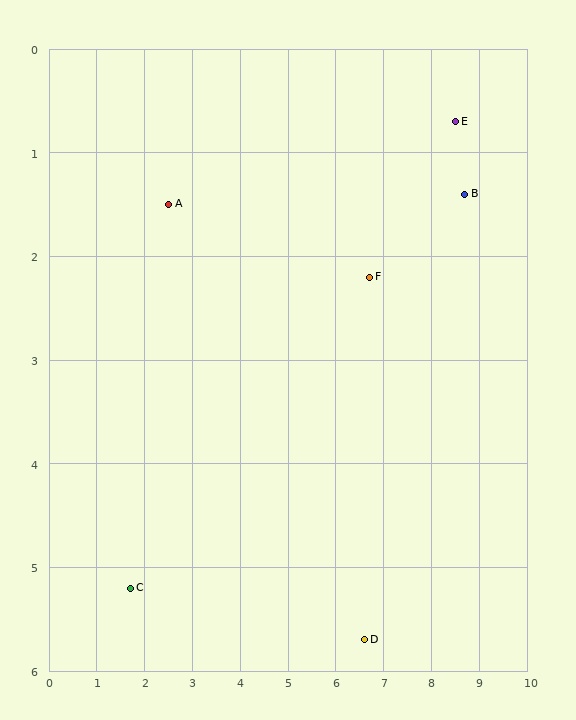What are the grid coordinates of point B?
Point B is at approximately (8.7, 1.4).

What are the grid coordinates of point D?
Point D is at approximately (6.6, 5.7).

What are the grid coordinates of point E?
Point E is at approximately (8.5, 0.7).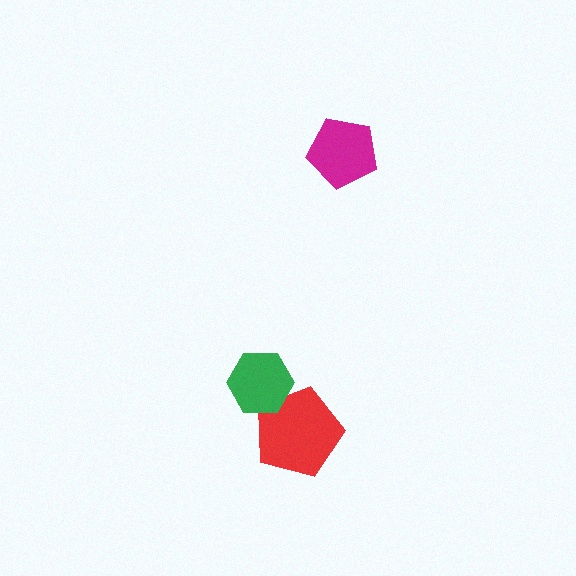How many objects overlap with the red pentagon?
1 object overlaps with the red pentagon.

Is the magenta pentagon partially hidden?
No, no other shape covers it.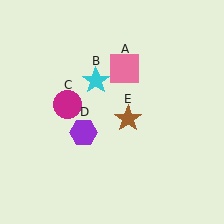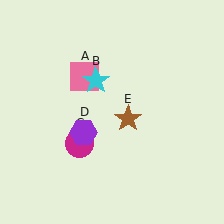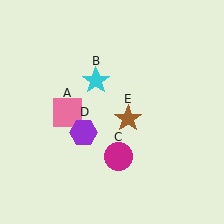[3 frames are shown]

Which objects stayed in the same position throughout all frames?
Cyan star (object B) and purple hexagon (object D) and brown star (object E) remained stationary.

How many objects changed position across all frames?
2 objects changed position: pink square (object A), magenta circle (object C).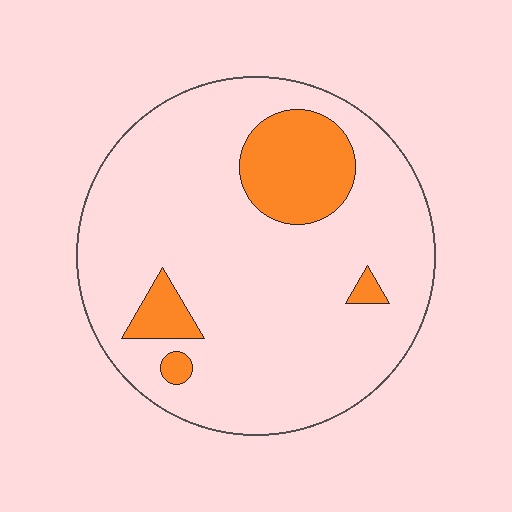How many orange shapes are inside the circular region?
4.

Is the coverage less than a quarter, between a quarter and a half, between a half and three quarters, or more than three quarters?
Less than a quarter.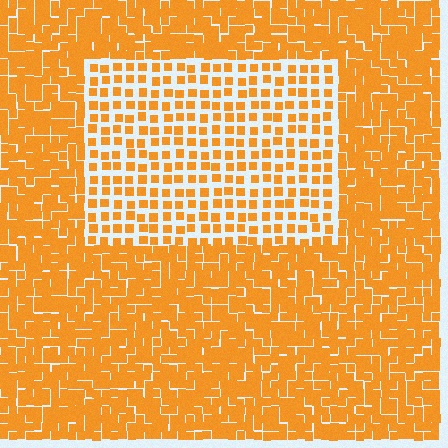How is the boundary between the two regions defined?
The boundary is defined by a change in element density (approximately 2.1x ratio). All elements are the same color, size, and shape.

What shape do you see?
I see a rectangle.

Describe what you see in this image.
The image contains small orange elements arranged at two different densities. A rectangle-shaped region is visible where the elements are less densely packed than the surrounding area.